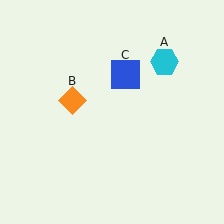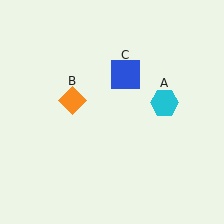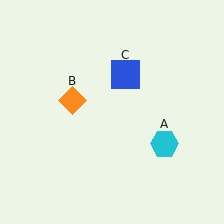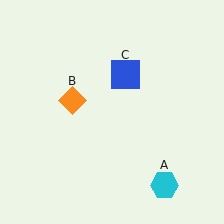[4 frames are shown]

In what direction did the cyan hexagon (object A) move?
The cyan hexagon (object A) moved down.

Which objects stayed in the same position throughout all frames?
Orange diamond (object B) and blue square (object C) remained stationary.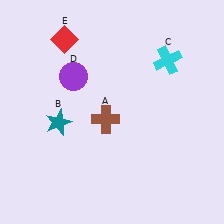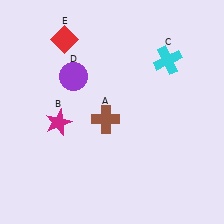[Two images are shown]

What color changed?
The star (B) changed from teal in Image 1 to magenta in Image 2.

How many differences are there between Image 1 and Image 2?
There is 1 difference between the two images.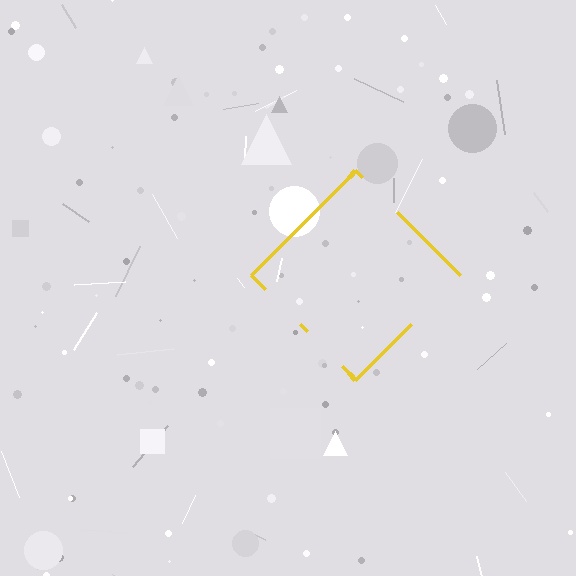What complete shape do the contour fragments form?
The contour fragments form a diamond.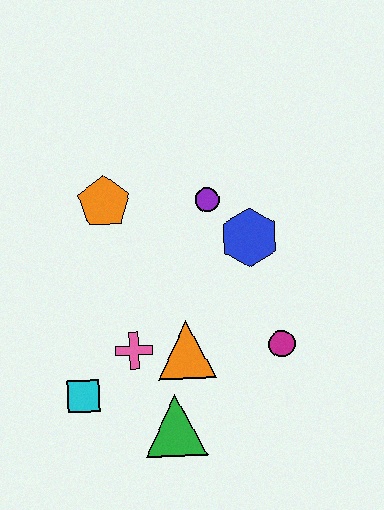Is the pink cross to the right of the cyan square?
Yes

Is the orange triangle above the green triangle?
Yes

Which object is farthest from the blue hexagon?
The cyan square is farthest from the blue hexagon.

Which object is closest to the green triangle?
The orange triangle is closest to the green triangle.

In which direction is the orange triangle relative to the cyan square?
The orange triangle is to the right of the cyan square.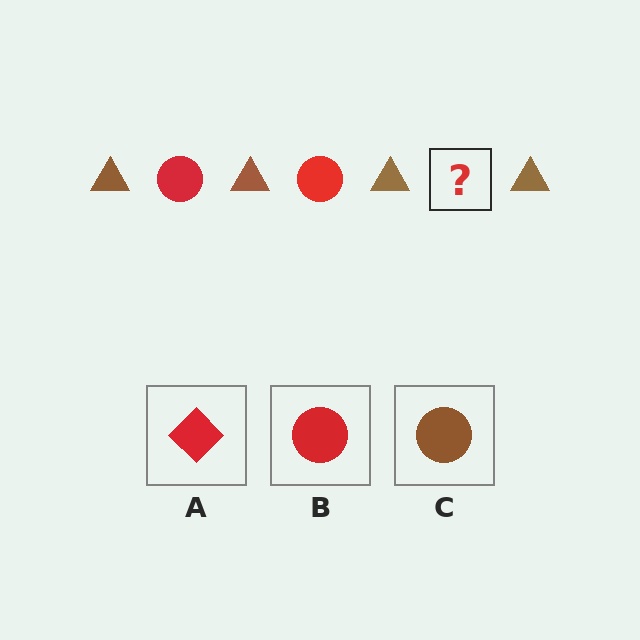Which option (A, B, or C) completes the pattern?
B.